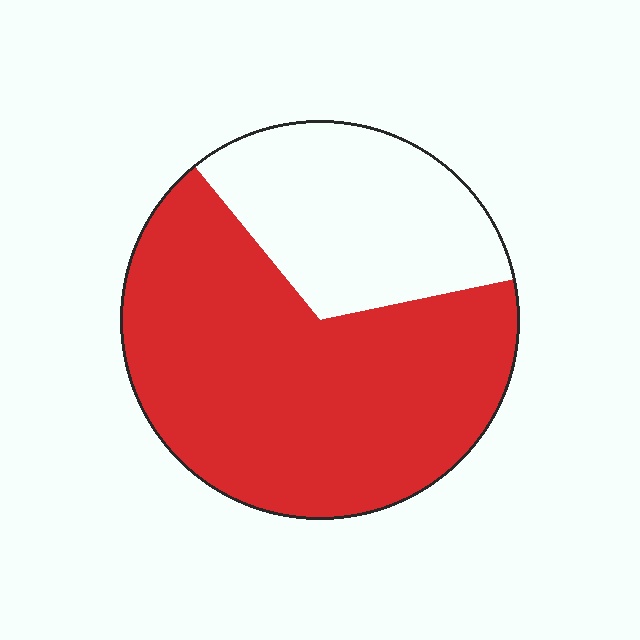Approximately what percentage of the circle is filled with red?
Approximately 65%.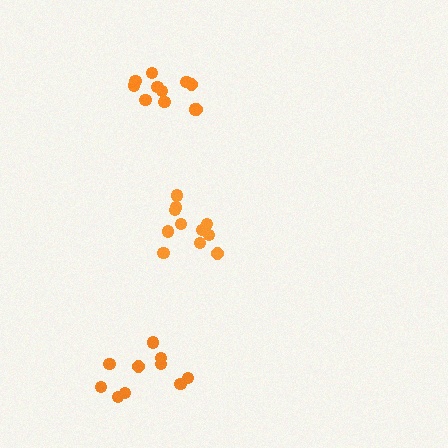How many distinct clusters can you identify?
There are 3 distinct clusters.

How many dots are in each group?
Group 1: 12 dots, Group 2: 10 dots, Group 3: 11 dots (33 total).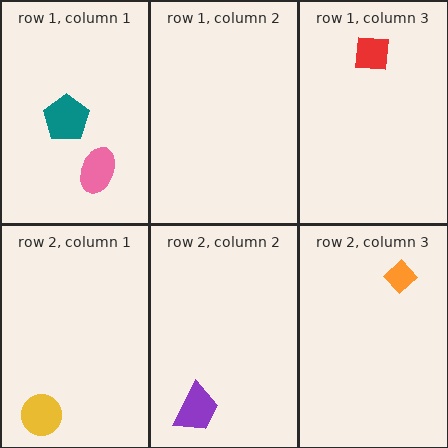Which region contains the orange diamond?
The row 2, column 3 region.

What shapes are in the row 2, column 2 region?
The purple trapezoid.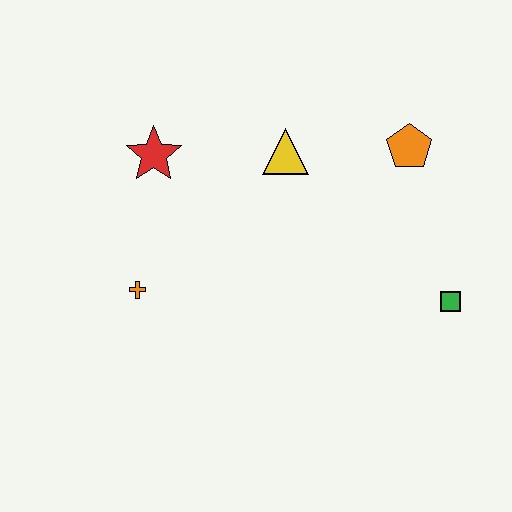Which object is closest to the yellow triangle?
The orange pentagon is closest to the yellow triangle.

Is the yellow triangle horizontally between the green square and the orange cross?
Yes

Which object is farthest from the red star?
The green square is farthest from the red star.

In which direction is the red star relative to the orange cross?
The red star is above the orange cross.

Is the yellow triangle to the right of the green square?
No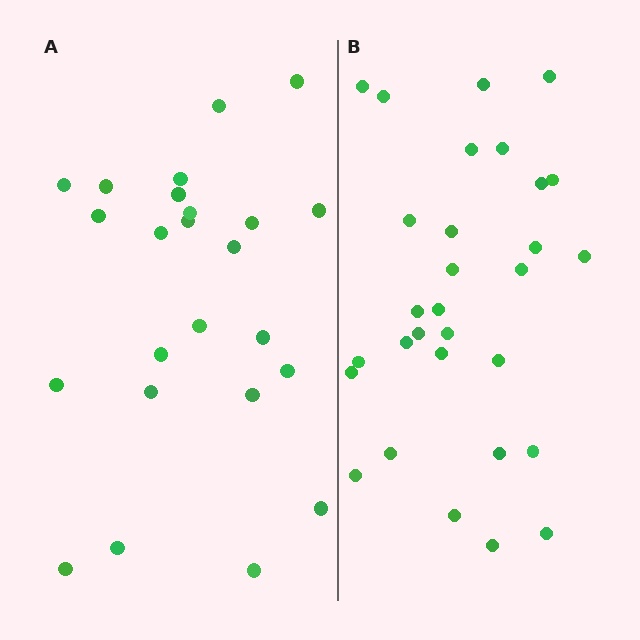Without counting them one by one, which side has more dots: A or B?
Region B (the right region) has more dots.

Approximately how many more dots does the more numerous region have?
Region B has about 6 more dots than region A.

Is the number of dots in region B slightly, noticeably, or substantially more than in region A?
Region B has noticeably more, but not dramatically so. The ratio is roughly 1.2 to 1.